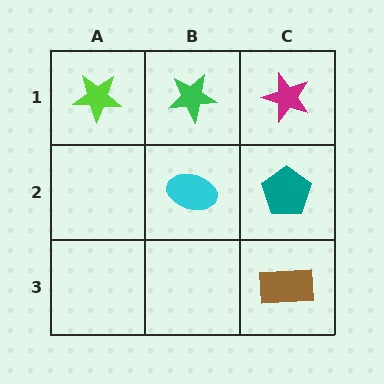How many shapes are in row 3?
1 shape.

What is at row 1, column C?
A magenta star.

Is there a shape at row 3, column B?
No, that cell is empty.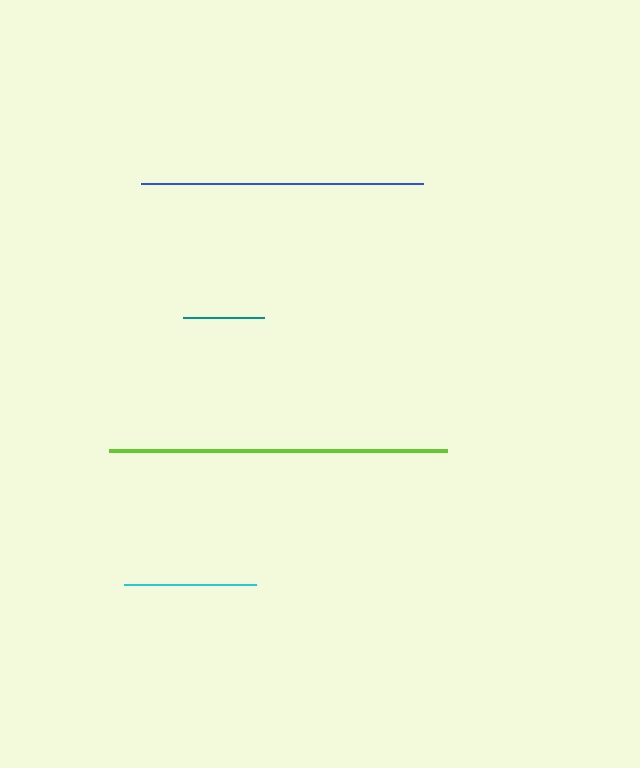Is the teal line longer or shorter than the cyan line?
The cyan line is longer than the teal line.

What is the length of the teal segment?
The teal segment is approximately 81 pixels long.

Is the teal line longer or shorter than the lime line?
The lime line is longer than the teal line.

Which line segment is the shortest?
The teal line is the shortest at approximately 81 pixels.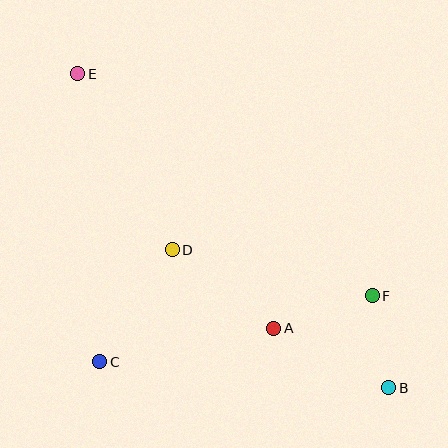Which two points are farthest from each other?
Points B and E are farthest from each other.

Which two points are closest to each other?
Points B and F are closest to each other.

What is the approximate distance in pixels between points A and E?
The distance between A and E is approximately 321 pixels.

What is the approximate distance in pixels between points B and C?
The distance between B and C is approximately 290 pixels.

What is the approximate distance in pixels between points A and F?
The distance between A and F is approximately 104 pixels.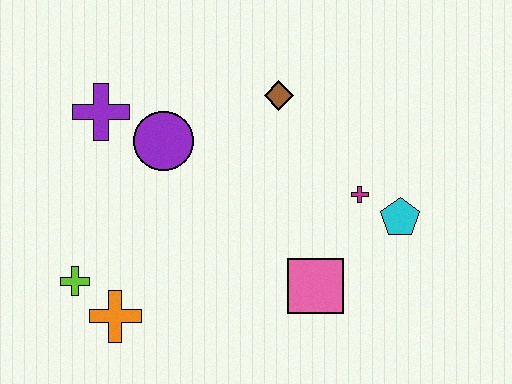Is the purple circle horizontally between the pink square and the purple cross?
Yes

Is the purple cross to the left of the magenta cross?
Yes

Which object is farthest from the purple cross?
The cyan pentagon is farthest from the purple cross.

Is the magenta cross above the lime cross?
Yes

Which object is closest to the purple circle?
The purple cross is closest to the purple circle.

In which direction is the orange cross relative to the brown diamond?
The orange cross is below the brown diamond.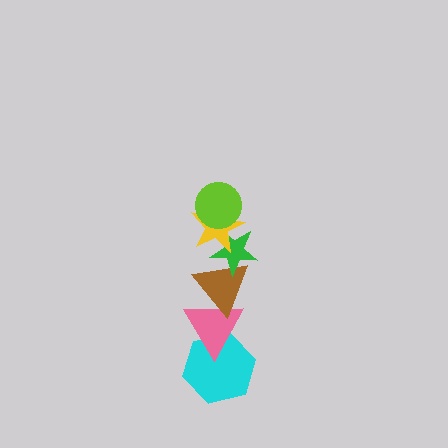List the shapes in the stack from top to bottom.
From top to bottom: the lime circle, the yellow star, the green star, the brown triangle, the pink triangle, the cyan hexagon.